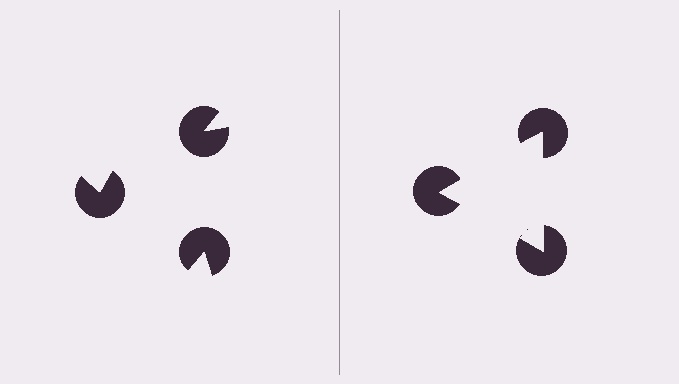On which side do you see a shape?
An illusory triangle appears on the right side. On the left side the wedge cuts are rotated, so no coherent shape forms.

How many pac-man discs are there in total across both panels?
6 — 3 on each side.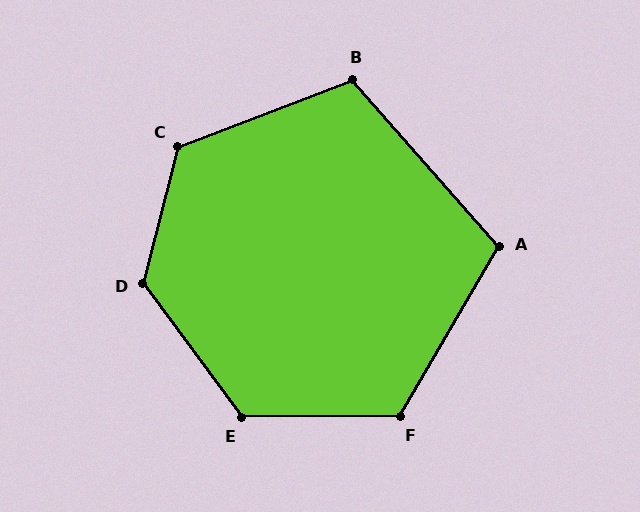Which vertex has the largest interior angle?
D, at approximately 129 degrees.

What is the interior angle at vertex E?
Approximately 126 degrees (obtuse).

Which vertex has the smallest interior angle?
A, at approximately 109 degrees.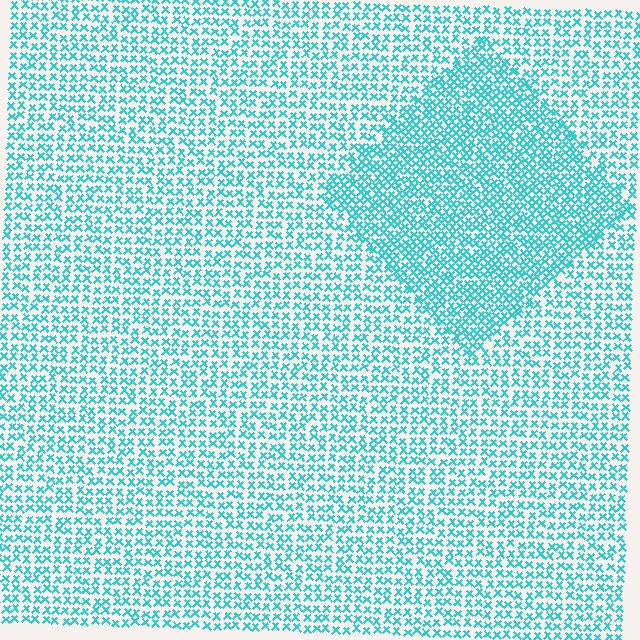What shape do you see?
I see a diamond.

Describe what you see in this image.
The image contains small cyan elements arranged at two different densities. A diamond-shaped region is visible where the elements are more densely packed than the surrounding area.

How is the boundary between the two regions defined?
The boundary is defined by a change in element density (approximately 1.6x ratio). All elements are the same color, size, and shape.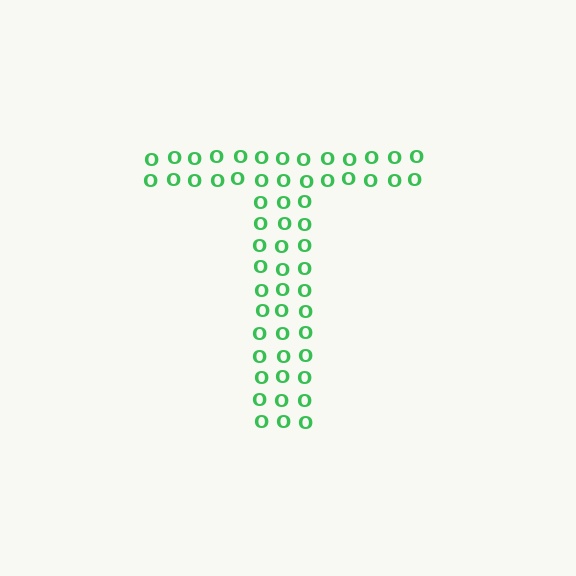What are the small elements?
The small elements are letter O's.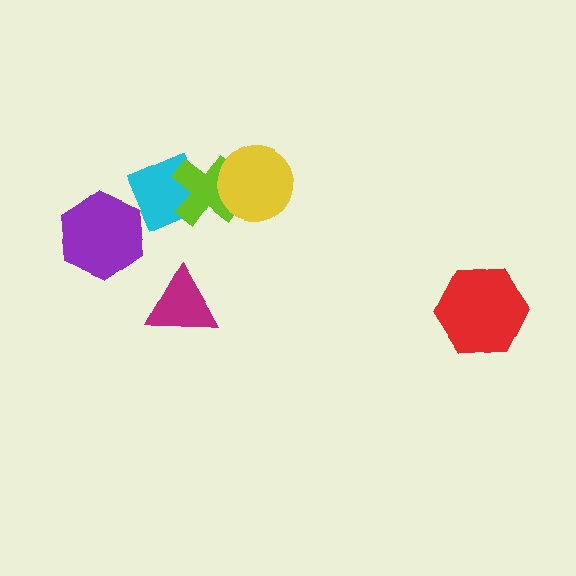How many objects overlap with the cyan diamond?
2 objects overlap with the cyan diamond.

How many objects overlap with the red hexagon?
0 objects overlap with the red hexagon.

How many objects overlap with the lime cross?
2 objects overlap with the lime cross.